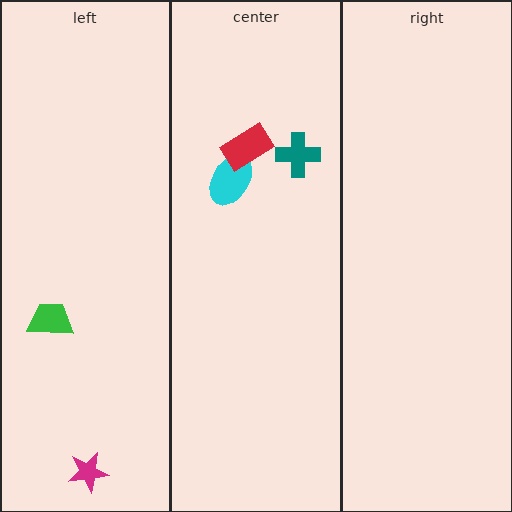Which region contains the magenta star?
The left region.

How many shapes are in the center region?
3.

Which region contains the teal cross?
The center region.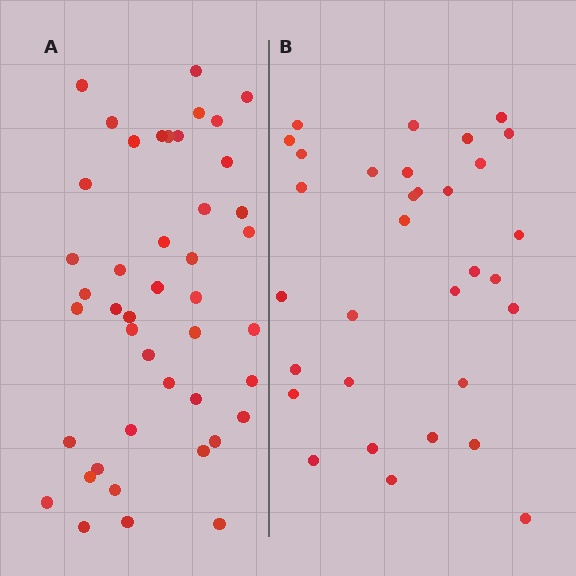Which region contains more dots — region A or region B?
Region A (the left region) has more dots.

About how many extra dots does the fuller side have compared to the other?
Region A has roughly 12 or so more dots than region B.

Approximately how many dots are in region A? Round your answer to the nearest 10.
About 40 dots. (The exact count is 44, which rounds to 40.)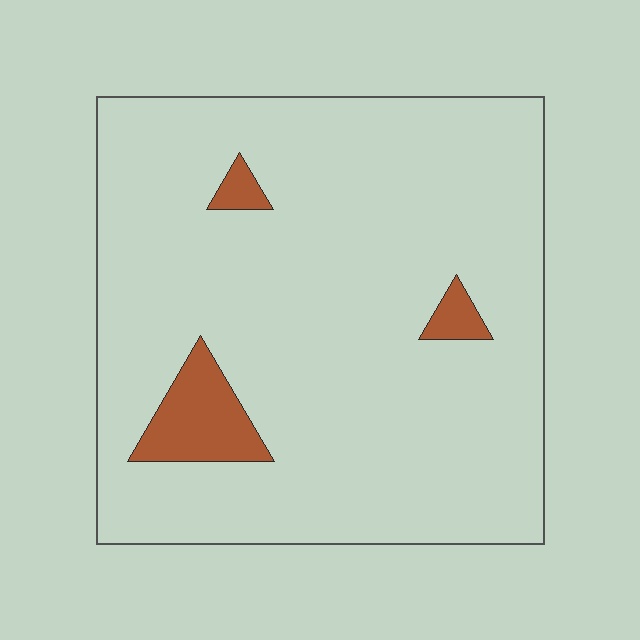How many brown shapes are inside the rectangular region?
3.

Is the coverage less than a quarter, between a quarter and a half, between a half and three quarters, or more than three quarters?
Less than a quarter.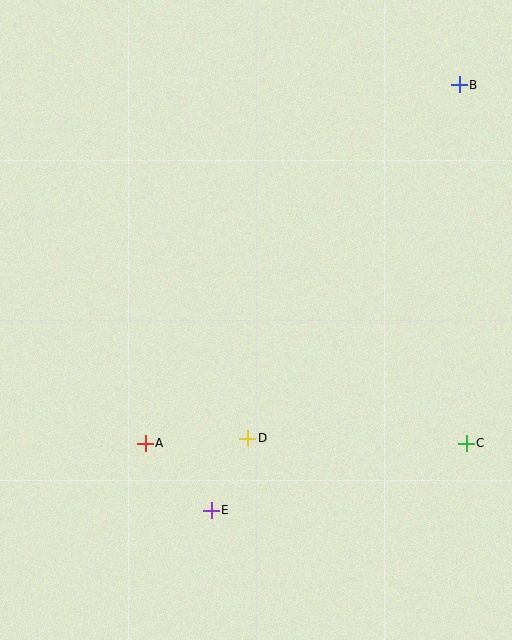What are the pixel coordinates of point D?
Point D is at (248, 438).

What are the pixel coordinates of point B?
Point B is at (459, 85).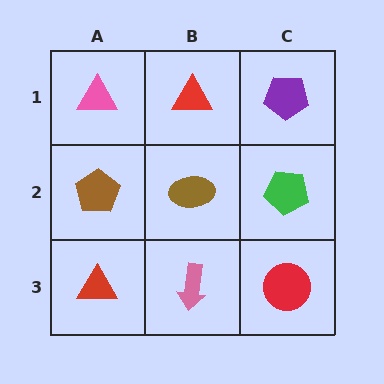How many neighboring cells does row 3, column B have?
3.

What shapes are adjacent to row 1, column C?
A green pentagon (row 2, column C), a red triangle (row 1, column B).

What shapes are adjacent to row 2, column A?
A pink triangle (row 1, column A), a red triangle (row 3, column A), a brown ellipse (row 2, column B).